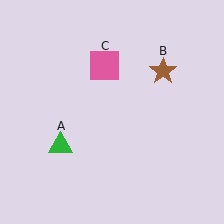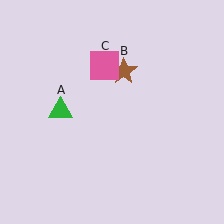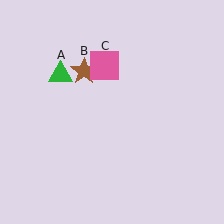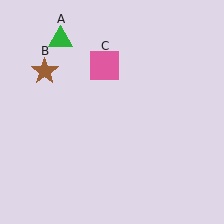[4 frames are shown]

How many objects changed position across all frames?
2 objects changed position: green triangle (object A), brown star (object B).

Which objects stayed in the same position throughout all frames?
Pink square (object C) remained stationary.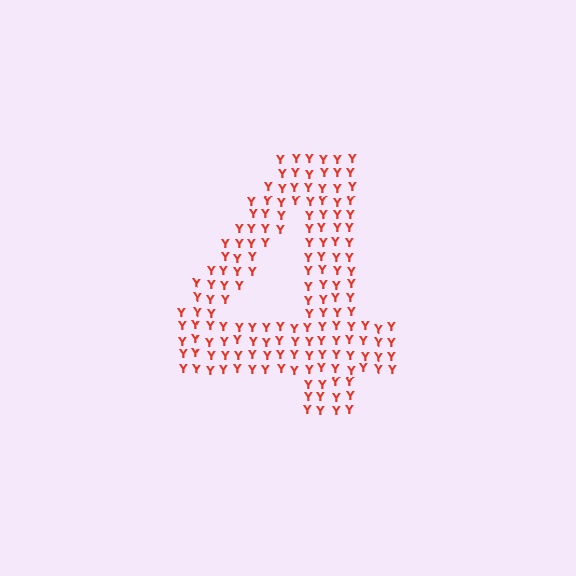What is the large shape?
The large shape is the digit 4.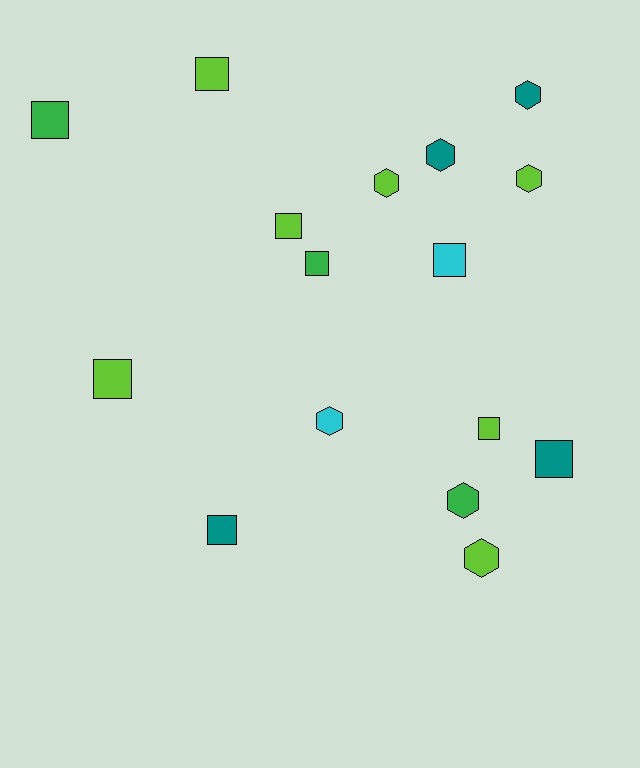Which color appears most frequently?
Lime, with 7 objects.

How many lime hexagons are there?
There are 3 lime hexagons.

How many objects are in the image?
There are 16 objects.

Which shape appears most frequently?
Square, with 9 objects.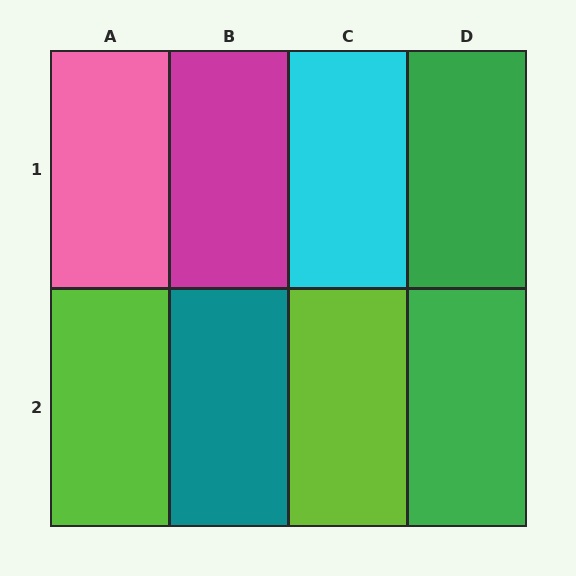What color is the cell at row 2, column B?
Teal.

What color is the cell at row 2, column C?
Lime.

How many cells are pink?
1 cell is pink.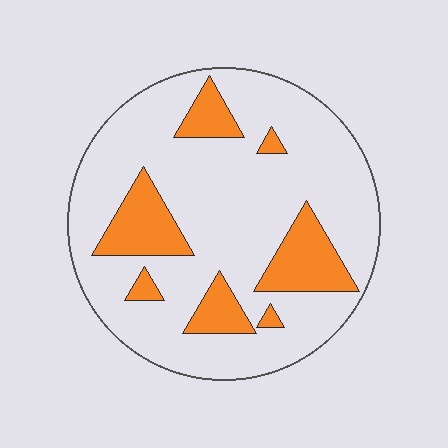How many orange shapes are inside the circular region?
7.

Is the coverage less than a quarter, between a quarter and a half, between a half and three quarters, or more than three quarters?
Less than a quarter.